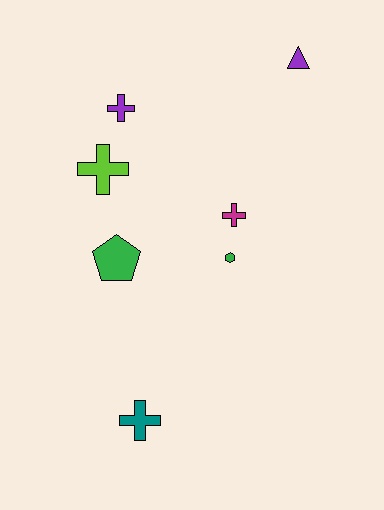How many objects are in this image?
There are 7 objects.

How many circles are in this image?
There are no circles.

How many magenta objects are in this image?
There is 1 magenta object.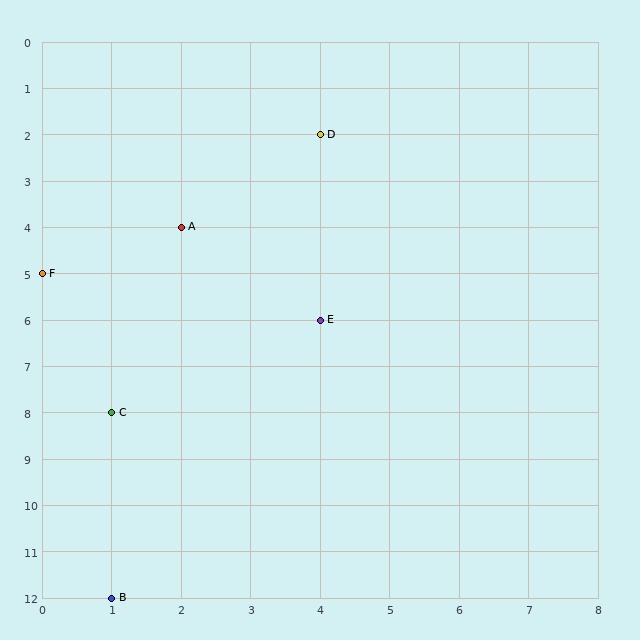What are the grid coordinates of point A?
Point A is at grid coordinates (2, 4).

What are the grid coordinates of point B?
Point B is at grid coordinates (1, 12).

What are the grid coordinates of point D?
Point D is at grid coordinates (4, 2).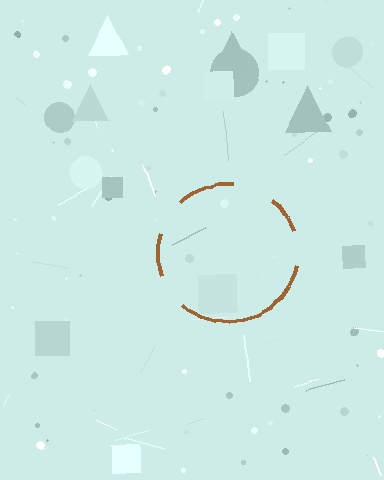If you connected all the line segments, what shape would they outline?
They would outline a circle.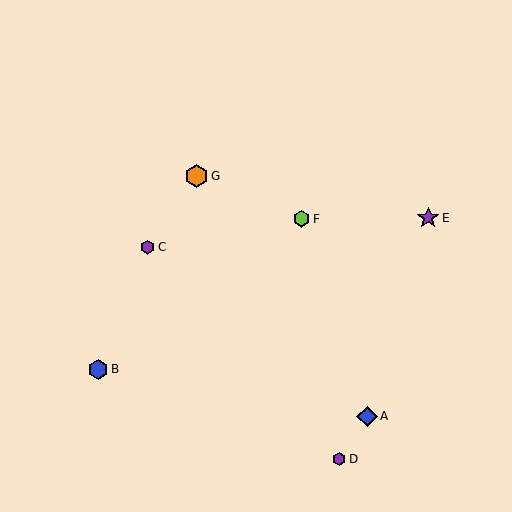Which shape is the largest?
The orange hexagon (labeled G) is the largest.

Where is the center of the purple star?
The center of the purple star is at (428, 218).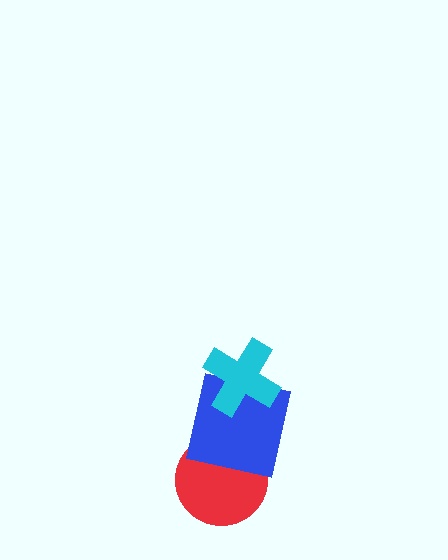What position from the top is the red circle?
The red circle is 3rd from the top.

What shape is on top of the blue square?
The cyan cross is on top of the blue square.